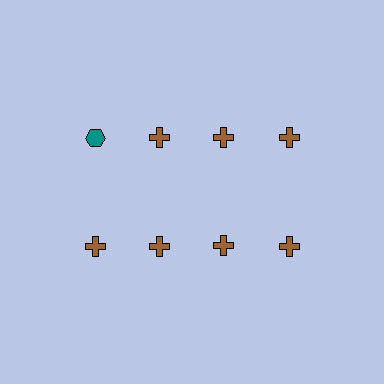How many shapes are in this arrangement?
There are 8 shapes arranged in a grid pattern.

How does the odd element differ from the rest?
It differs in both color (teal instead of brown) and shape (hexagon instead of cross).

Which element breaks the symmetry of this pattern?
The teal hexagon in the top row, leftmost column breaks the symmetry. All other shapes are brown crosses.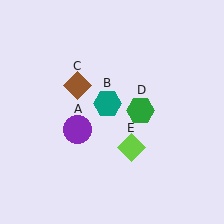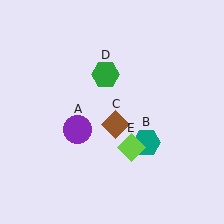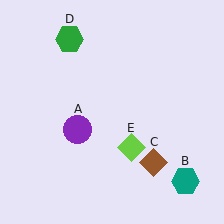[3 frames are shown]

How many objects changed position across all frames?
3 objects changed position: teal hexagon (object B), brown diamond (object C), green hexagon (object D).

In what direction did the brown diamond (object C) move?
The brown diamond (object C) moved down and to the right.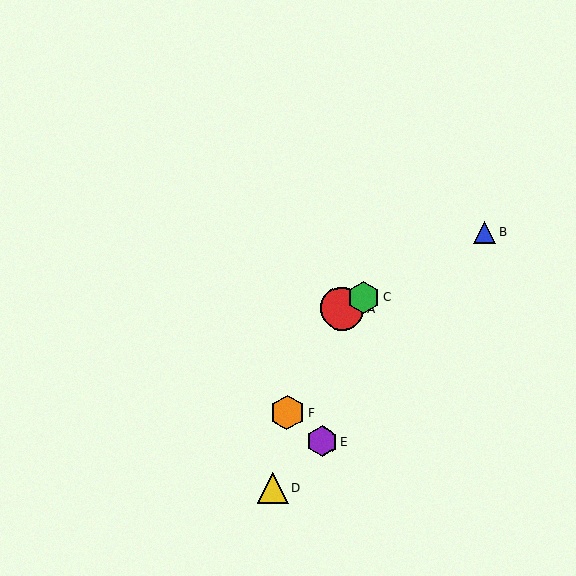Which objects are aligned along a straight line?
Objects A, B, C are aligned along a straight line.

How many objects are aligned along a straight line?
3 objects (A, B, C) are aligned along a straight line.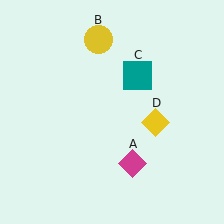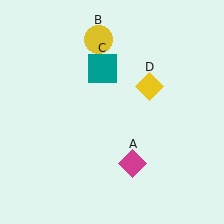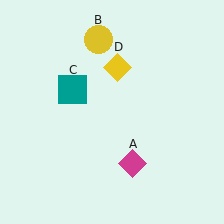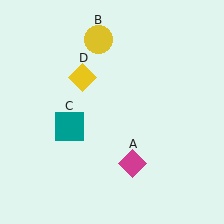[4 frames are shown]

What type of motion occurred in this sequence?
The teal square (object C), yellow diamond (object D) rotated counterclockwise around the center of the scene.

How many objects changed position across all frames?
2 objects changed position: teal square (object C), yellow diamond (object D).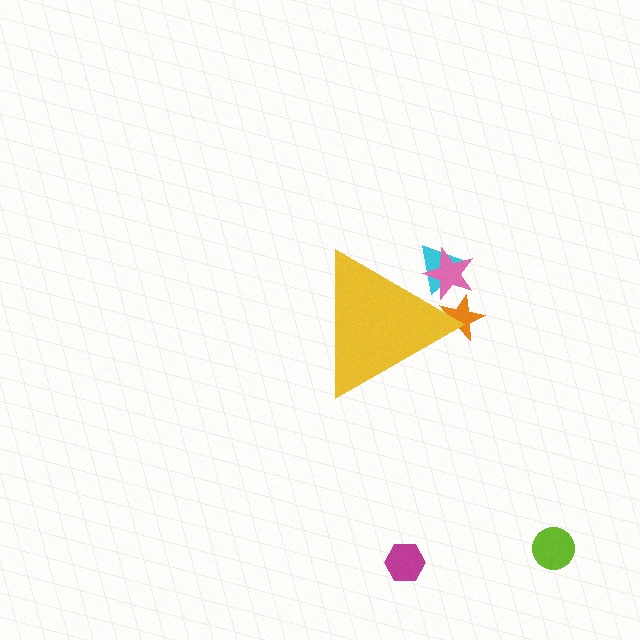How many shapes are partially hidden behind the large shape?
3 shapes are partially hidden.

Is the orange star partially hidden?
Yes, the orange star is partially hidden behind the yellow triangle.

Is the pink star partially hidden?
Yes, the pink star is partially hidden behind the yellow triangle.